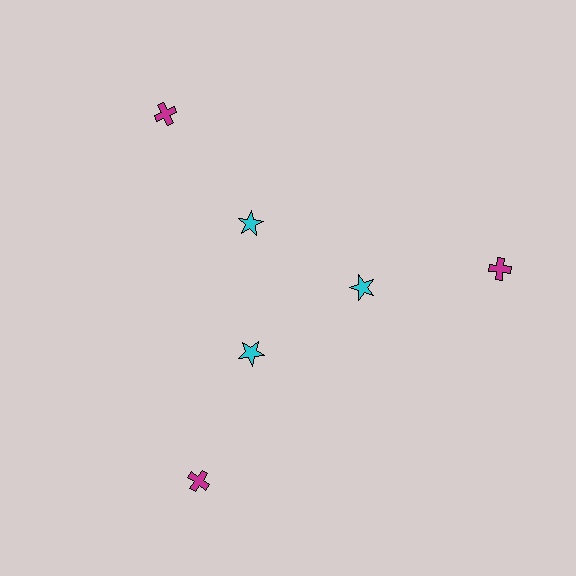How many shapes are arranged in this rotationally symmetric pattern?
There are 6 shapes, arranged in 3 groups of 2.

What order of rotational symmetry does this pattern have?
This pattern has 3-fold rotational symmetry.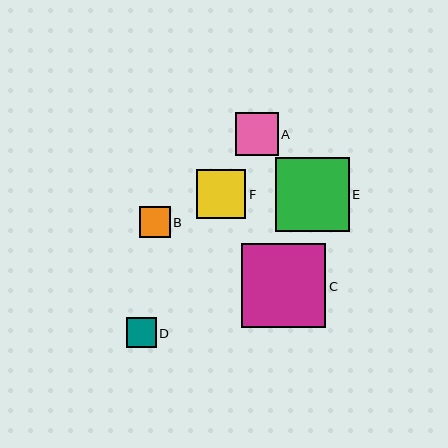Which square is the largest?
Square C is the largest with a size of approximately 85 pixels.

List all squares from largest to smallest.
From largest to smallest: C, E, F, A, B, D.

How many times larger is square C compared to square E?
Square C is approximately 1.1 times the size of square E.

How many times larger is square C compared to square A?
Square C is approximately 2.0 times the size of square A.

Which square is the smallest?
Square D is the smallest with a size of approximately 30 pixels.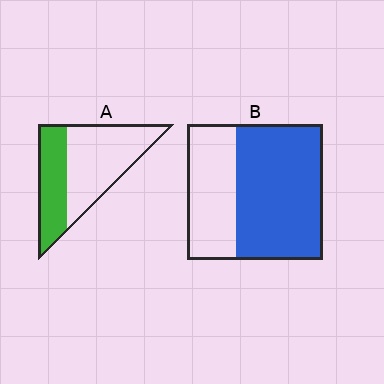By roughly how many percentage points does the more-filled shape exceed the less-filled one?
By roughly 25 percentage points (B over A).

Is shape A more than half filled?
No.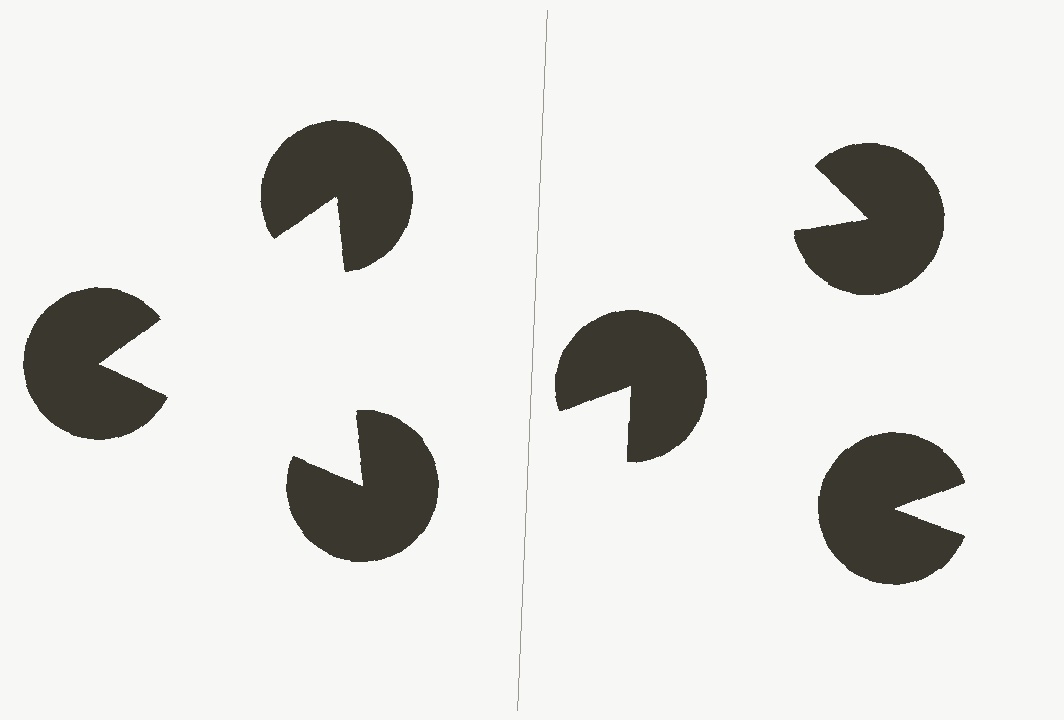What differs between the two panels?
The pac-man discs are positioned identically on both sides; only the wedge orientations differ. On the left they align to a triangle; on the right they are misaligned.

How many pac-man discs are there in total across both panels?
6 — 3 on each side.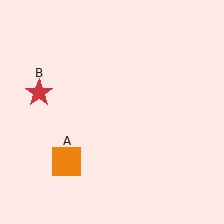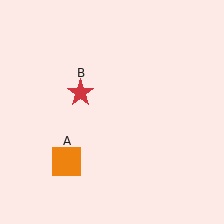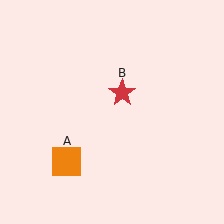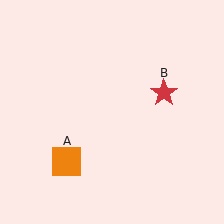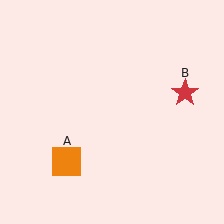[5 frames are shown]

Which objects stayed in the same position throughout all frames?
Orange square (object A) remained stationary.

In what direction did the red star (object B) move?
The red star (object B) moved right.